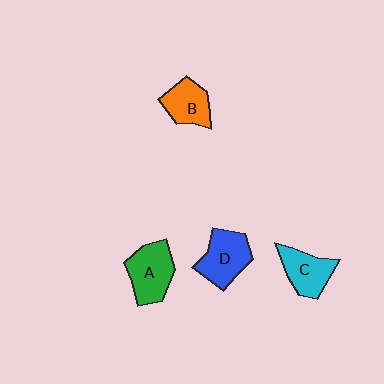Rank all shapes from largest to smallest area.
From largest to smallest: A (green), D (blue), C (cyan), B (orange).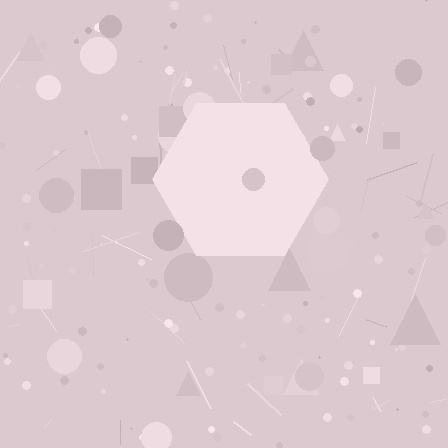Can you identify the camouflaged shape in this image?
The camouflaged shape is a hexagon.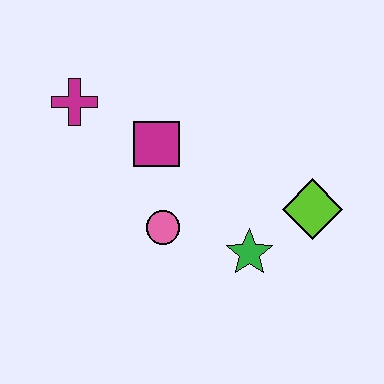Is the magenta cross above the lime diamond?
Yes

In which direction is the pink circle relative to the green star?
The pink circle is to the left of the green star.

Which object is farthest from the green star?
The magenta cross is farthest from the green star.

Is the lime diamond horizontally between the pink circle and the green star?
No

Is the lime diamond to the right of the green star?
Yes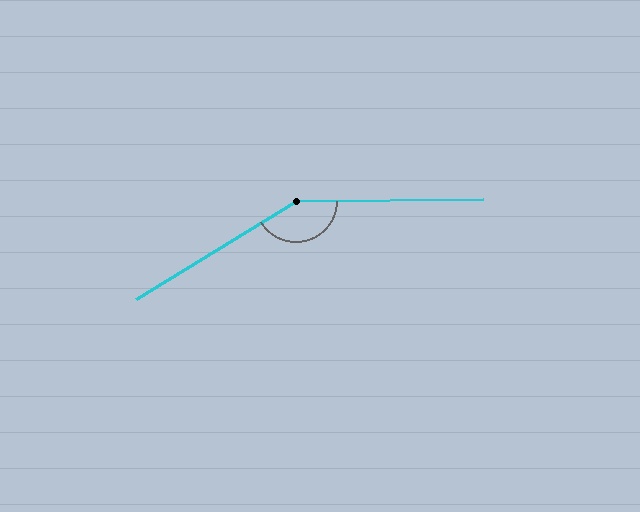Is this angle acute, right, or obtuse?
It is obtuse.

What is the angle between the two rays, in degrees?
Approximately 149 degrees.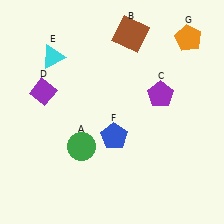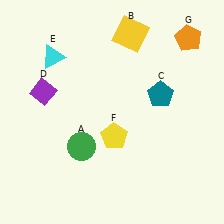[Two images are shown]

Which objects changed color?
B changed from brown to yellow. C changed from purple to teal. F changed from blue to yellow.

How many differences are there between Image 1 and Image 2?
There are 3 differences between the two images.